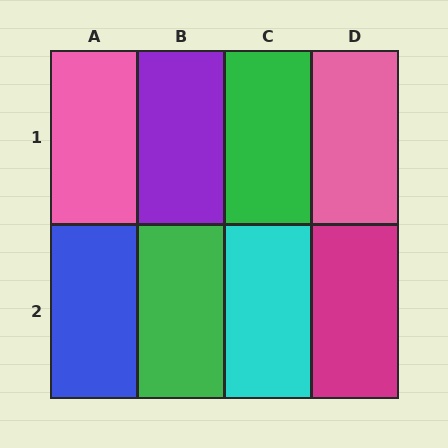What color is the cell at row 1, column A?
Pink.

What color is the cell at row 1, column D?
Pink.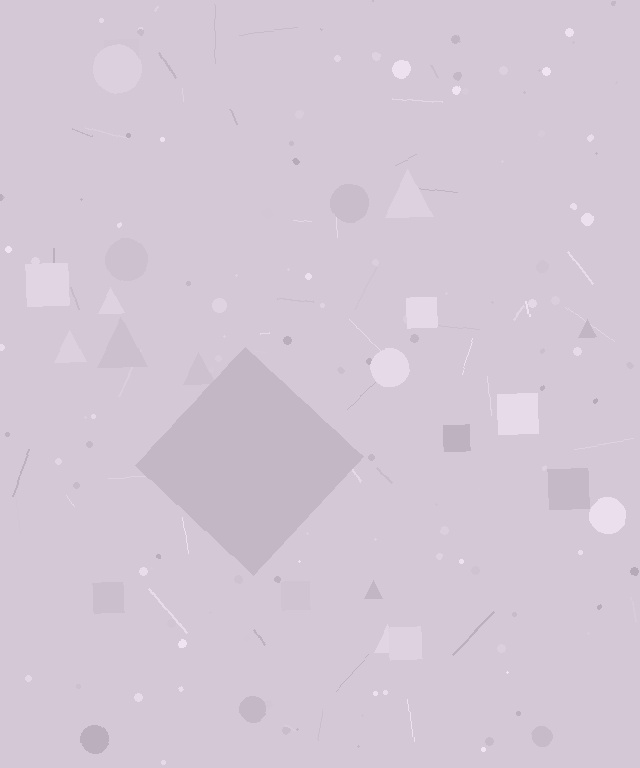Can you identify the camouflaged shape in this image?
The camouflaged shape is a diamond.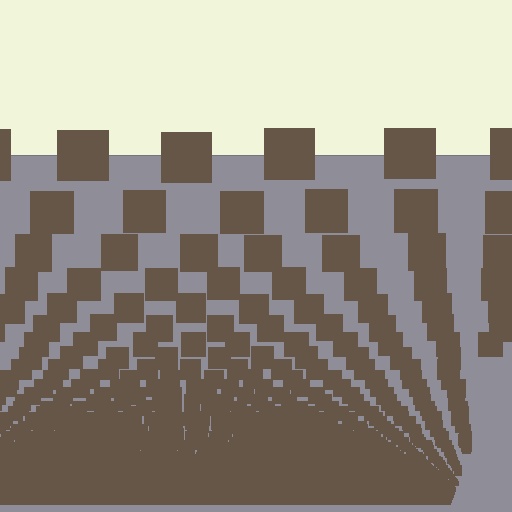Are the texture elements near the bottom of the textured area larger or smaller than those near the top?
Smaller. The gradient is inverted — elements near the bottom are smaller and denser.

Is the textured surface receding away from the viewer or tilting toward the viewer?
The surface appears to tilt toward the viewer. Texture elements get larger and sparser toward the top.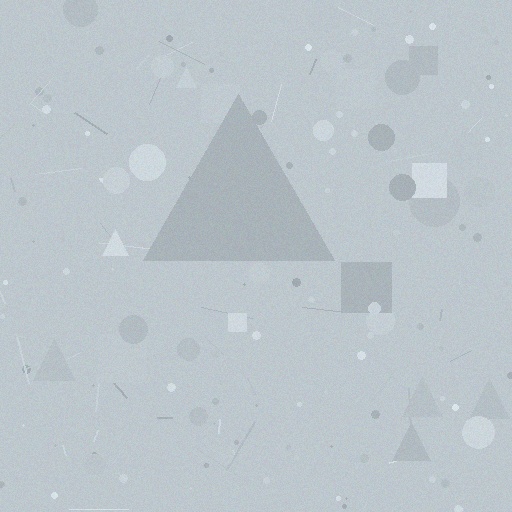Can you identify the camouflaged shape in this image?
The camouflaged shape is a triangle.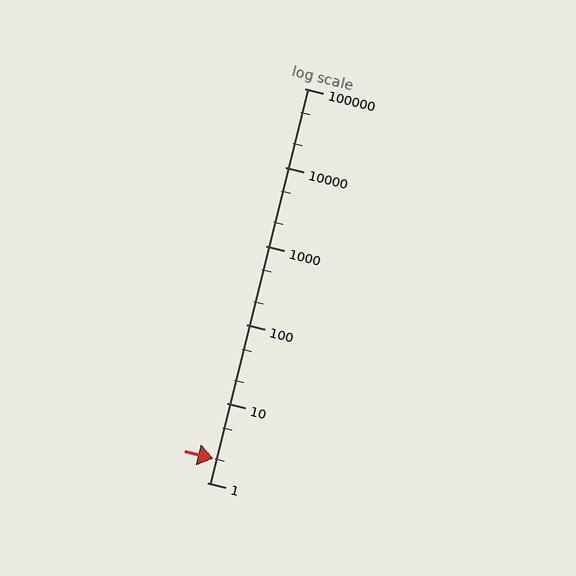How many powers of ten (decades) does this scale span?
The scale spans 5 decades, from 1 to 100000.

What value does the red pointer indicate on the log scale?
The pointer indicates approximately 2.